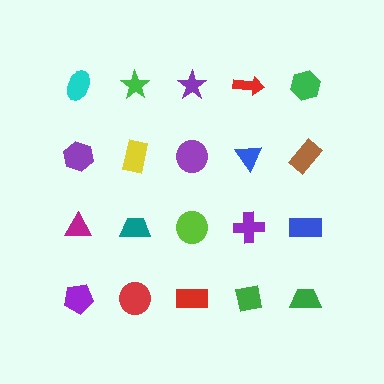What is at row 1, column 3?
A purple star.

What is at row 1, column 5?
A green hexagon.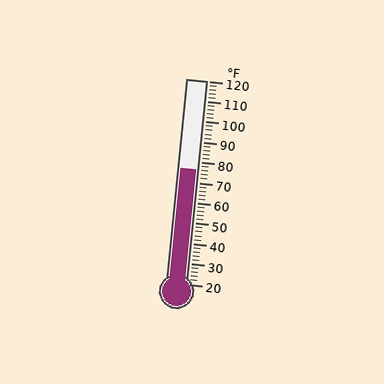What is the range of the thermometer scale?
The thermometer scale ranges from 20°F to 120°F.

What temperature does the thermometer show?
The thermometer shows approximately 76°F.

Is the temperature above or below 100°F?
The temperature is below 100°F.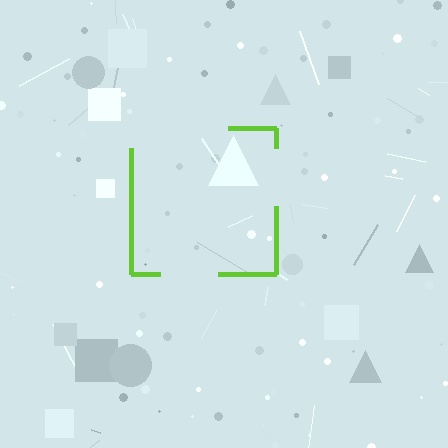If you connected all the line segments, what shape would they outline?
They would outline a square.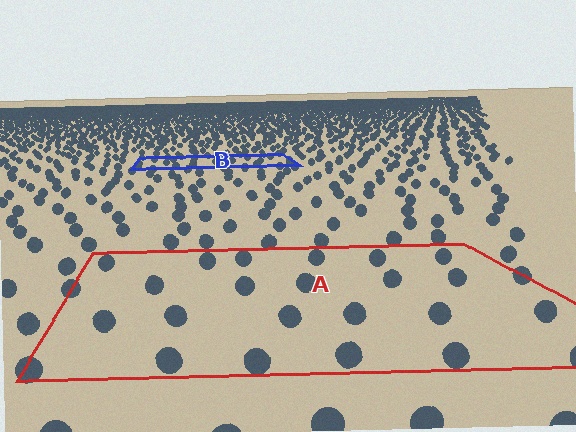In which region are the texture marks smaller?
The texture marks are smaller in region B, because it is farther away.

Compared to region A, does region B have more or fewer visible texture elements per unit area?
Region B has more texture elements per unit area — they are packed more densely because it is farther away.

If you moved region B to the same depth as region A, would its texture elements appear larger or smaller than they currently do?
They would appear larger. At a closer depth, the same texture elements are projected at a bigger on-screen size.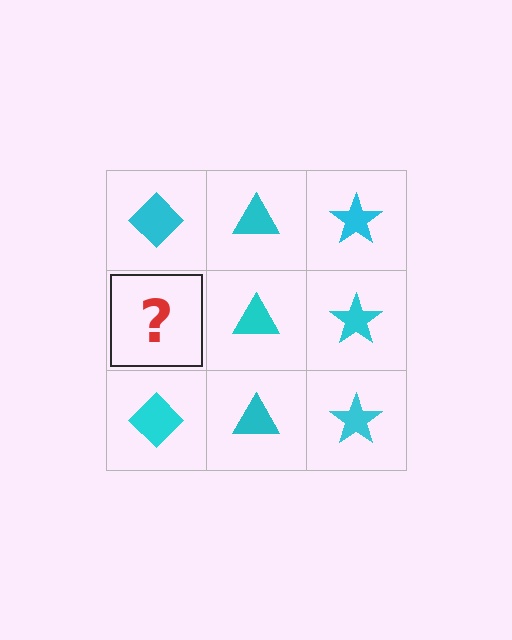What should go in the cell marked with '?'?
The missing cell should contain a cyan diamond.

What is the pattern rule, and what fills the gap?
The rule is that each column has a consistent shape. The gap should be filled with a cyan diamond.